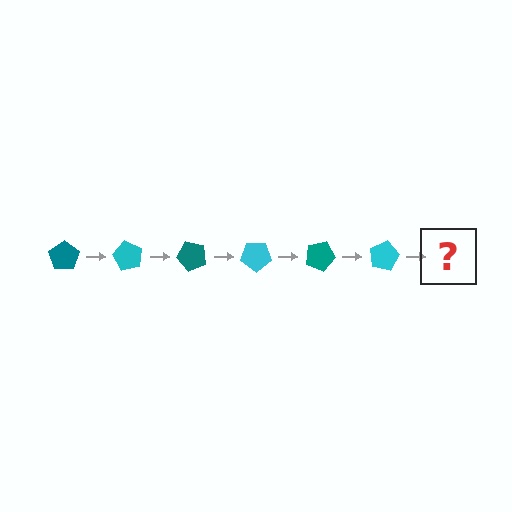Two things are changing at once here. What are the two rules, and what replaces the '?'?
The two rules are that it rotates 60 degrees each step and the color cycles through teal and cyan. The '?' should be a teal pentagon, rotated 360 degrees from the start.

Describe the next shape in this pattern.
It should be a teal pentagon, rotated 360 degrees from the start.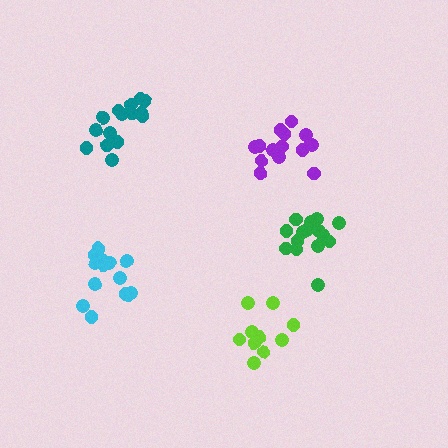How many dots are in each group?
Group 1: 15 dots, Group 2: 14 dots, Group 3: 10 dots, Group 4: 15 dots, Group 5: 15 dots (69 total).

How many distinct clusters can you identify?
There are 5 distinct clusters.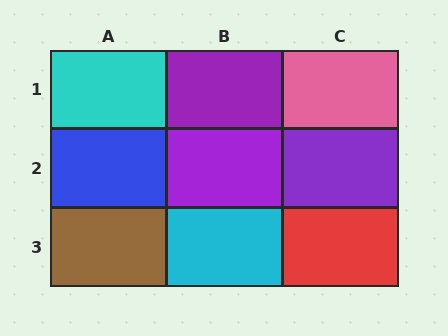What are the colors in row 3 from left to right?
Brown, cyan, red.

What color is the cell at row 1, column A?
Cyan.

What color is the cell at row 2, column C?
Purple.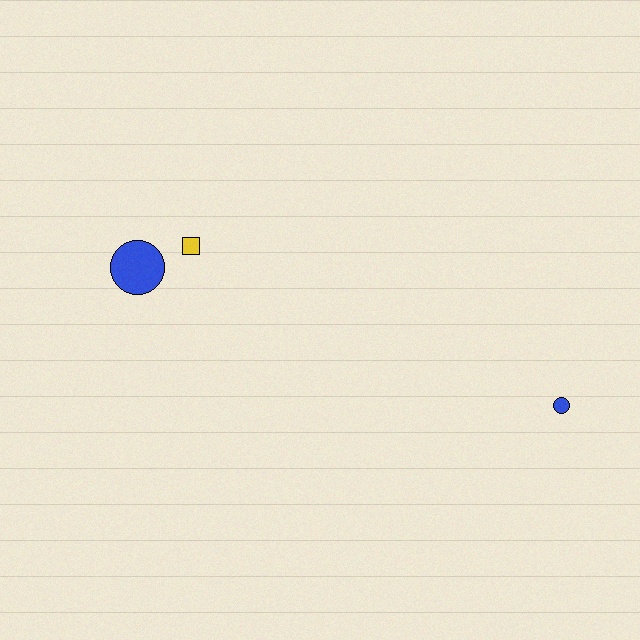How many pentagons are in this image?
There are no pentagons.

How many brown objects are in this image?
There are no brown objects.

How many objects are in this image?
There are 3 objects.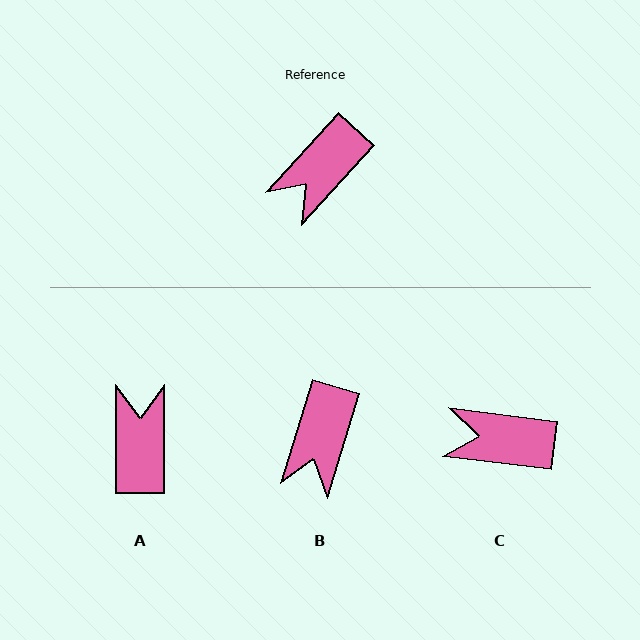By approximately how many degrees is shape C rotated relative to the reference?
Approximately 55 degrees clockwise.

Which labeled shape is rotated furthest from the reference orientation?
A, about 138 degrees away.